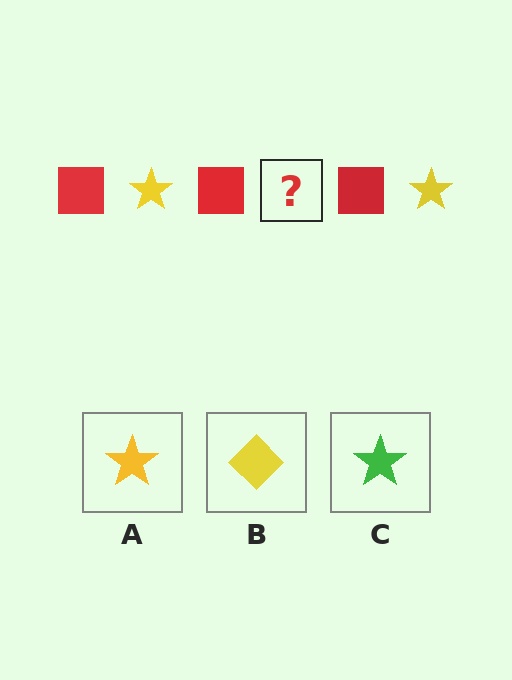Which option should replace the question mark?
Option A.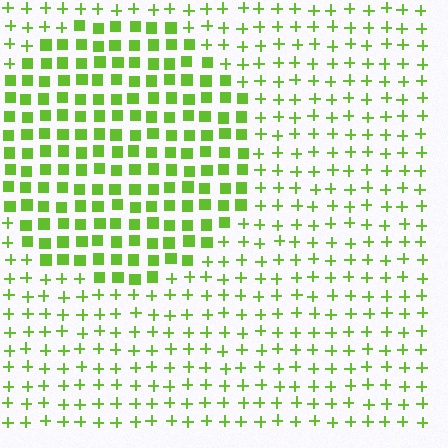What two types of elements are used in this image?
The image uses squares inside the circle region and plus signs outside it.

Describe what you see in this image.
The image is filled with small lime elements arranged in a uniform grid. A circle-shaped region contains squares, while the surrounding area contains plus signs. The boundary is defined purely by the change in element shape.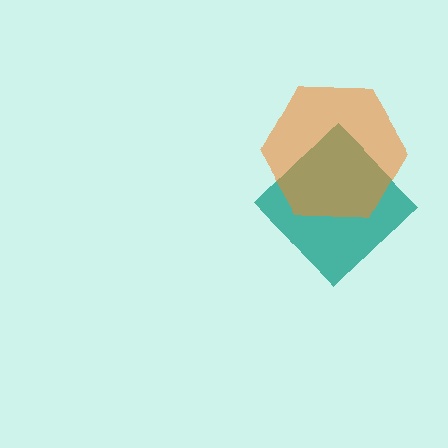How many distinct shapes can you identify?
There are 2 distinct shapes: a teal diamond, an orange hexagon.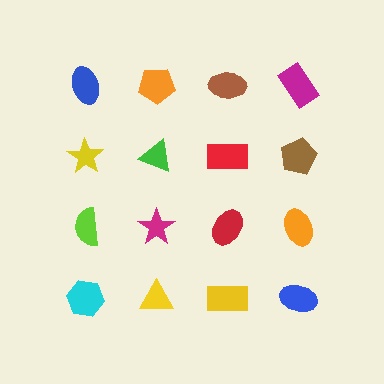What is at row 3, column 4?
An orange ellipse.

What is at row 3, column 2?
A magenta star.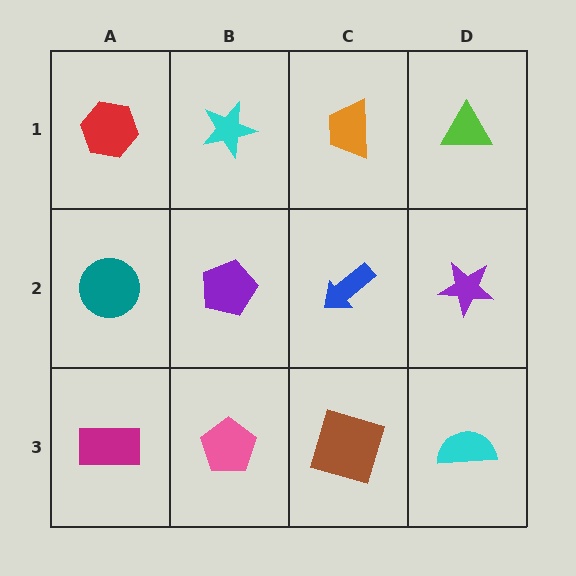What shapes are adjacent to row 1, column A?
A teal circle (row 2, column A), a cyan star (row 1, column B).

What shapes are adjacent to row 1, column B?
A purple pentagon (row 2, column B), a red hexagon (row 1, column A), an orange trapezoid (row 1, column C).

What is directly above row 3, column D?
A purple star.